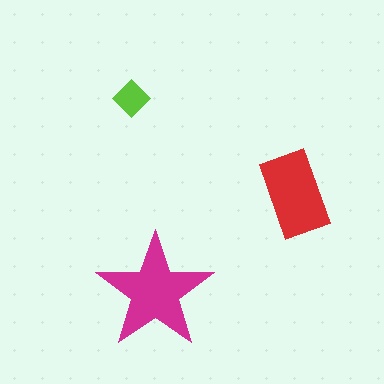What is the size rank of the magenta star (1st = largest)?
1st.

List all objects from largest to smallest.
The magenta star, the red rectangle, the lime diamond.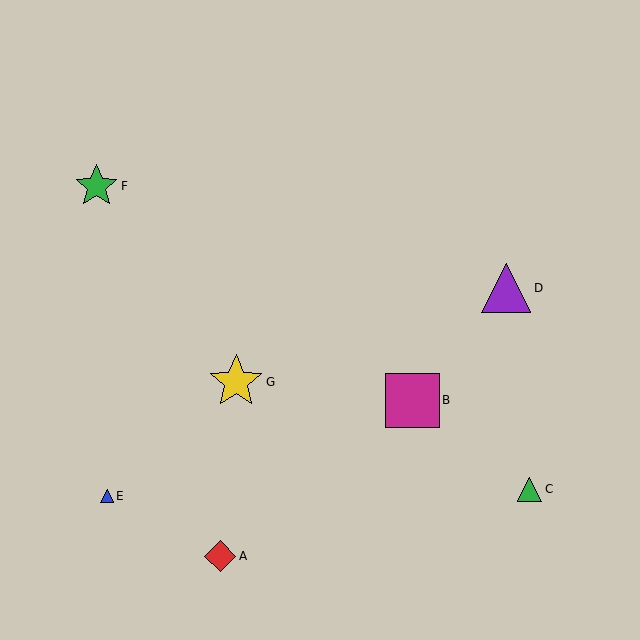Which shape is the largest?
The magenta square (labeled B) is the largest.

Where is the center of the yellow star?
The center of the yellow star is at (236, 382).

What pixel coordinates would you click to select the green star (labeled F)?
Click at (96, 186) to select the green star F.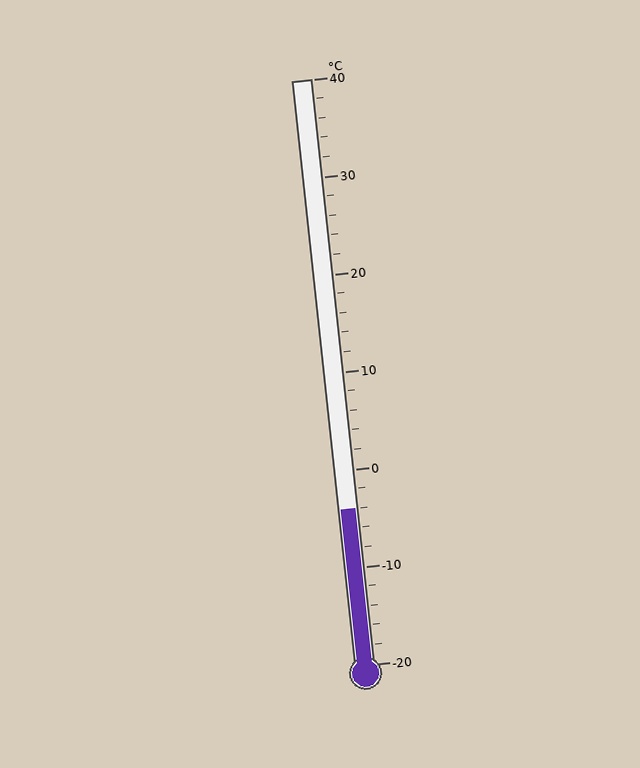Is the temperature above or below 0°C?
The temperature is below 0°C.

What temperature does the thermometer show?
The thermometer shows approximately -4°C.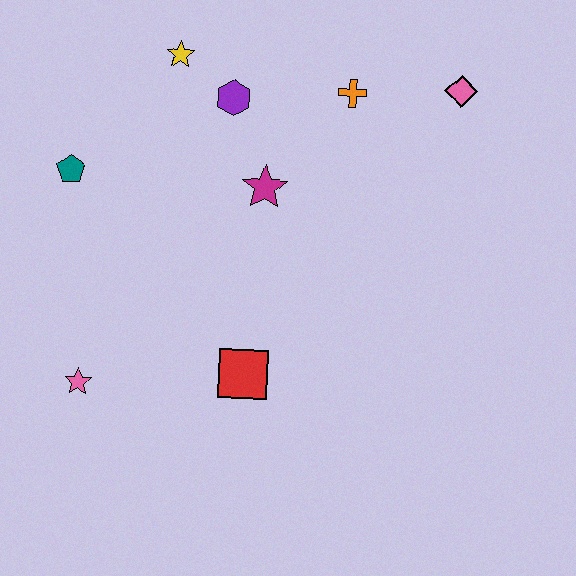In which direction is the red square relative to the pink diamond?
The red square is below the pink diamond.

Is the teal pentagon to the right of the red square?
No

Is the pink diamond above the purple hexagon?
Yes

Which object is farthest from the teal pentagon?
The pink diamond is farthest from the teal pentagon.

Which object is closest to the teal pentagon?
The yellow star is closest to the teal pentagon.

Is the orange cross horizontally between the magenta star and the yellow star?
No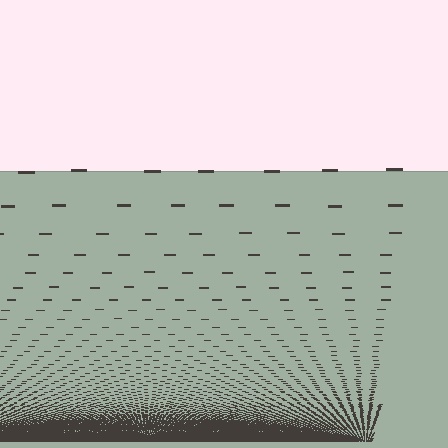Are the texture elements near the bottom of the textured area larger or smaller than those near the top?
Smaller. The gradient is inverted — elements near the bottom are smaller and denser.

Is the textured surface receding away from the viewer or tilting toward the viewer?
The surface appears to tilt toward the viewer. Texture elements get larger and sparser toward the top.